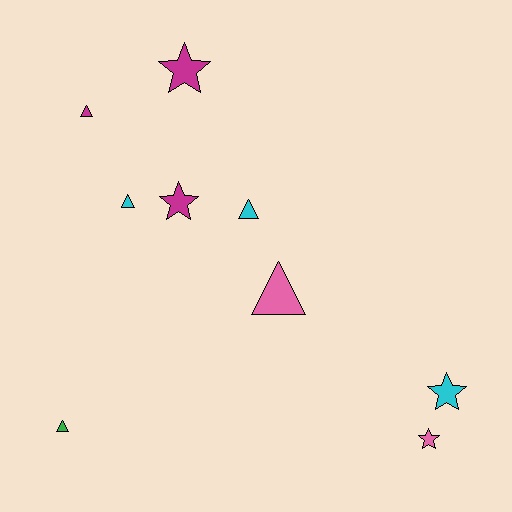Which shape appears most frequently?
Triangle, with 5 objects.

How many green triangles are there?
There is 1 green triangle.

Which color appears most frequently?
Magenta, with 3 objects.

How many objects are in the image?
There are 9 objects.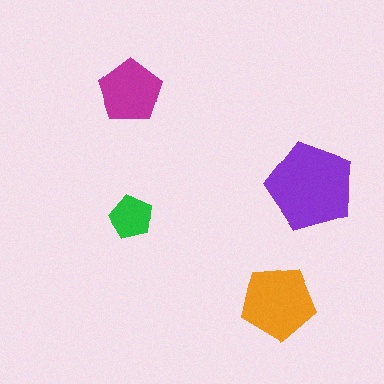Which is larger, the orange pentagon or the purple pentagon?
The purple one.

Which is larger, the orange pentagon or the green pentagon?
The orange one.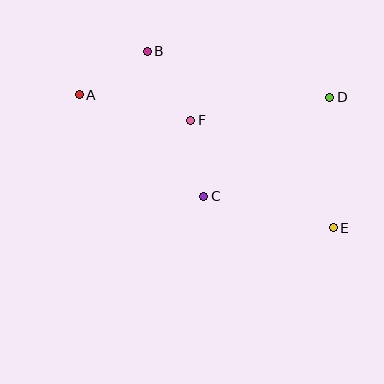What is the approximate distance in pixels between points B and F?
The distance between B and F is approximately 82 pixels.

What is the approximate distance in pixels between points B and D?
The distance between B and D is approximately 189 pixels.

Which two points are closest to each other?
Points C and F are closest to each other.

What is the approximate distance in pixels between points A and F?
The distance between A and F is approximately 115 pixels.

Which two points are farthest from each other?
Points A and E are farthest from each other.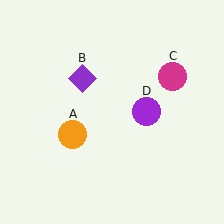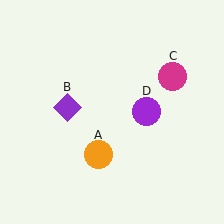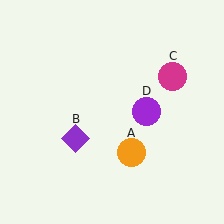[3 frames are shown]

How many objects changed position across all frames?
2 objects changed position: orange circle (object A), purple diamond (object B).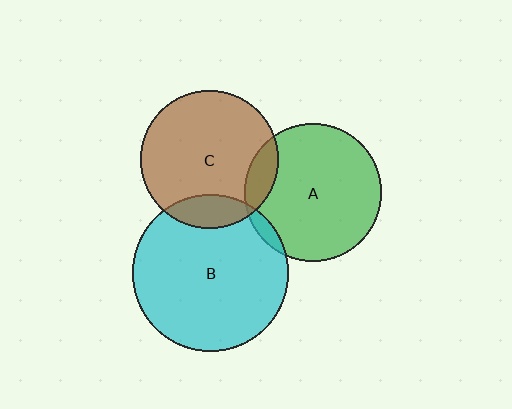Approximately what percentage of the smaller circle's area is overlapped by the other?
Approximately 5%.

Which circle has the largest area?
Circle B (cyan).